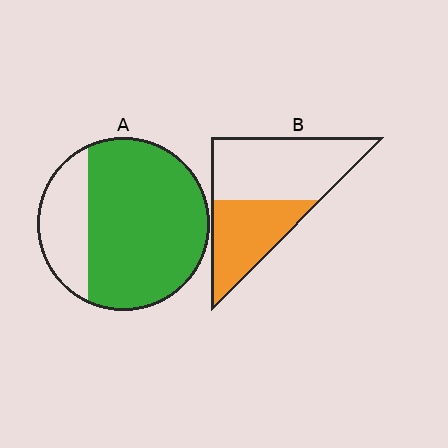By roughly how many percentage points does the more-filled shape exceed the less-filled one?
By roughly 35 percentage points (A over B).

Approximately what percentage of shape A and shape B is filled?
A is approximately 75% and B is approximately 40%.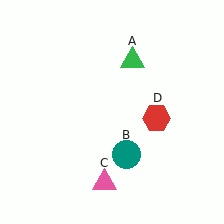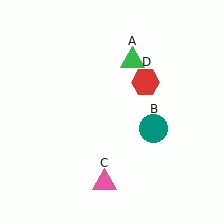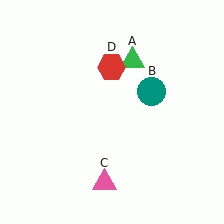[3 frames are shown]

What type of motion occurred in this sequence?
The teal circle (object B), red hexagon (object D) rotated counterclockwise around the center of the scene.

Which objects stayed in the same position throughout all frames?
Green triangle (object A) and pink triangle (object C) remained stationary.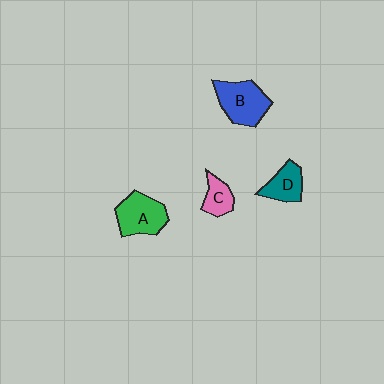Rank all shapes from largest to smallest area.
From largest to smallest: B (blue), A (green), D (teal), C (pink).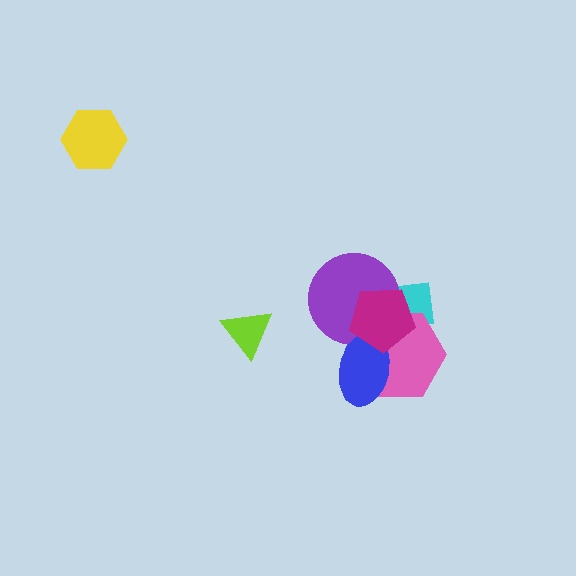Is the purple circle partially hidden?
Yes, it is partially covered by another shape.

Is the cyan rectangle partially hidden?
Yes, it is partially covered by another shape.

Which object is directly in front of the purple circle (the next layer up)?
The pink hexagon is directly in front of the purple circle.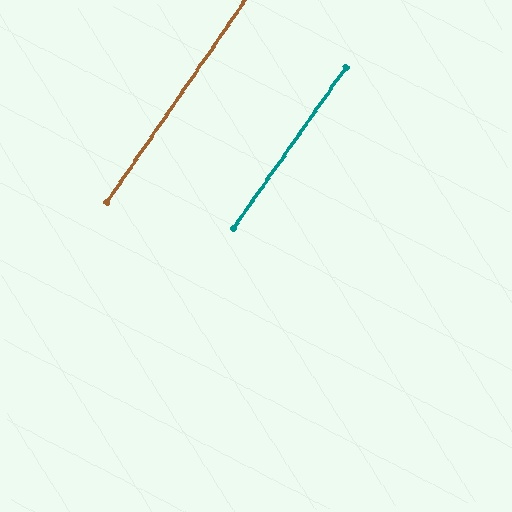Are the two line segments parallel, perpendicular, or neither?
Parallel — their directions differ by only 0.7°.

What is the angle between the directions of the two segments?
Approximately 1 degree.